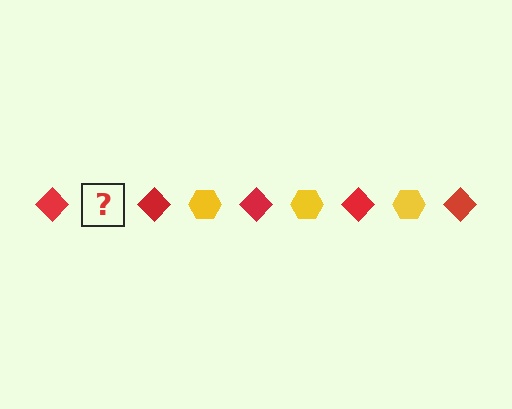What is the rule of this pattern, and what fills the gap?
The rule is that the pattern alternates between red diamond and yellow hexagon. The gap should be filled with a yellow hexagon.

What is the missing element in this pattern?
The missing element is a yellow hexagon.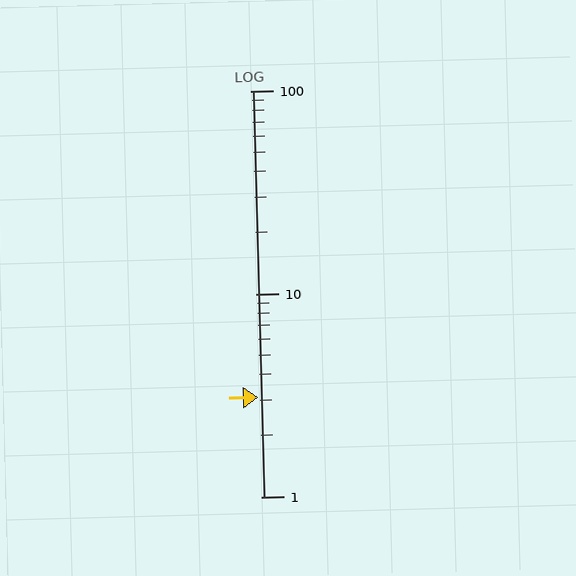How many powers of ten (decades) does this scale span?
The scale spans 2 decades, from 1 to 100.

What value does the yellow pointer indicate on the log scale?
The pointer indicates approximately 3.1.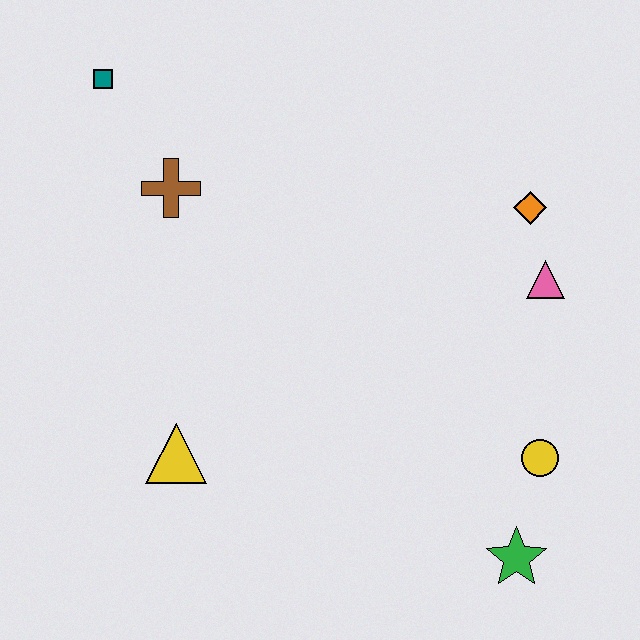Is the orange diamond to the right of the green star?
Yes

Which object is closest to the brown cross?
The teal square is closest to the brown cross.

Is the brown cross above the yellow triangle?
Yes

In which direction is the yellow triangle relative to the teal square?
The yellow triangle is below the teal square.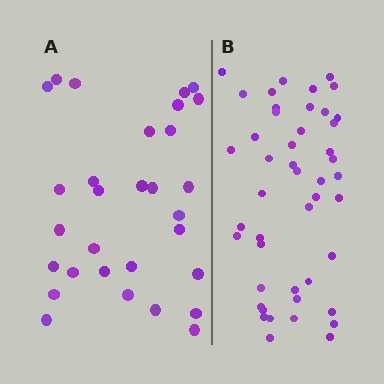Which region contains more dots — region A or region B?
Region B (the right region) has more dots.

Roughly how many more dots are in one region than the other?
Region B has approximately 15 more dots than region A.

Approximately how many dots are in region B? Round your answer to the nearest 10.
About 50 dots. (The exact count is 46, which rounds to 50.)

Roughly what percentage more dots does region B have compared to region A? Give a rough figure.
About 55% more.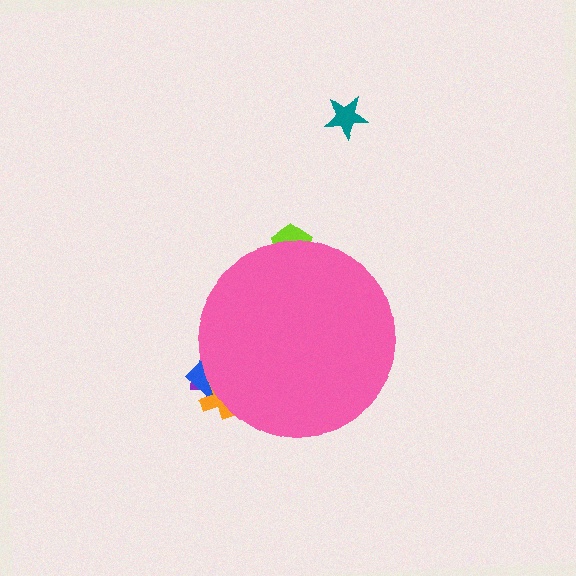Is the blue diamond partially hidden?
Yes, the blue diamond is partially hidden behind the pink circle.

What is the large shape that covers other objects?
A pink circle.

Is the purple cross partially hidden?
Yes, the purple cross is partially hidden behind the pink circle.